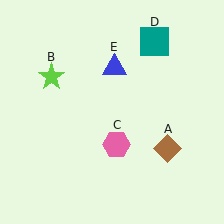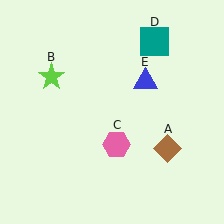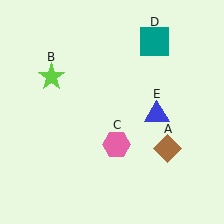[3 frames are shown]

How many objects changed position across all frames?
1 object changed position: blue triangle (object E).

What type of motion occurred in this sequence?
The blue triangle (object E) rotated clockwise around the center of the scene.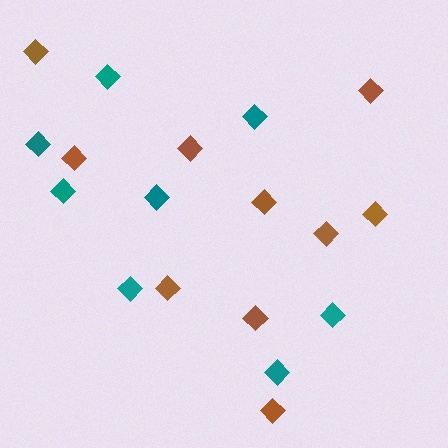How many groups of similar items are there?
There are 2 groups: one group of teal diamonds (8) and one group of brown diamonds (10).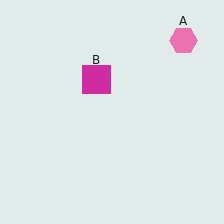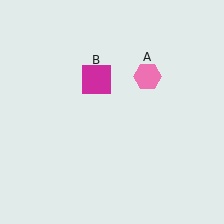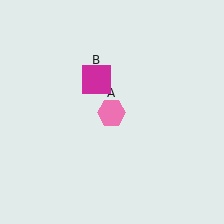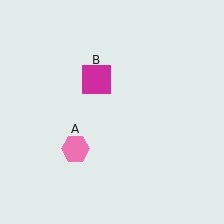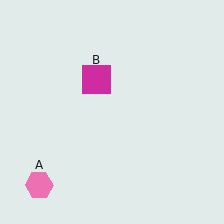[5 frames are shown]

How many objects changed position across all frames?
1 object changed position: pink hexagon (object A).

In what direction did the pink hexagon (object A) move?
The pink hexagon (object A) moved down and to the left.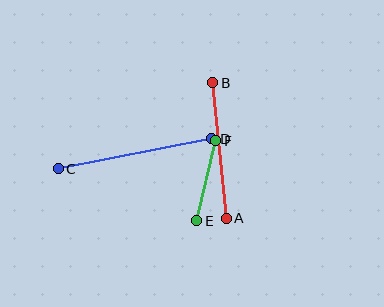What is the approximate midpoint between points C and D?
The midpoint is at approximately (135, 154) pixels.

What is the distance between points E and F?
The distance is approximately 82 pixels.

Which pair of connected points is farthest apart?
Points C and D are farthest apart.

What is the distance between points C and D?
The distance is approximately 156 pixels.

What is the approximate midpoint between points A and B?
The midpoint is at approximately (219, 150) pixels.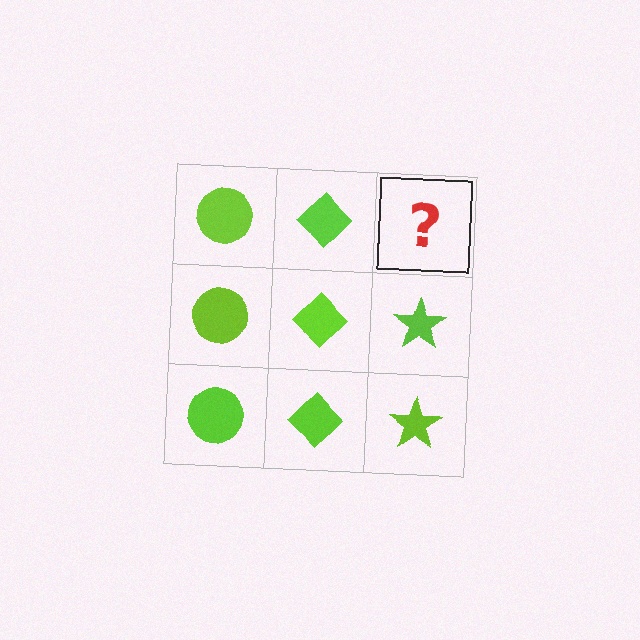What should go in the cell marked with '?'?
The missing cell should contain a lime star.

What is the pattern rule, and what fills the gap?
The rule is that each column has a consistent shape. The gap should be filled with a lime star.